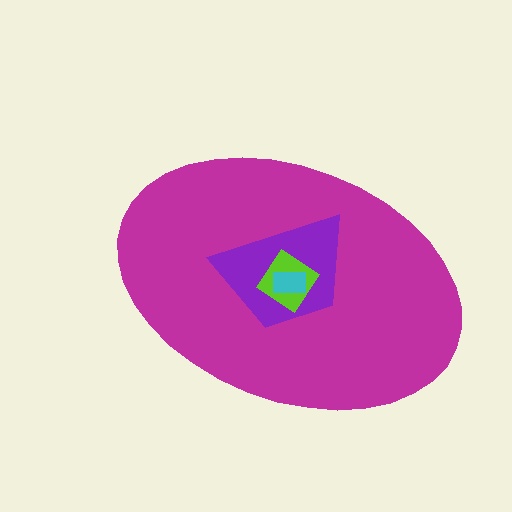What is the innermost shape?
The cyan rectangle.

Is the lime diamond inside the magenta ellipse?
Yes.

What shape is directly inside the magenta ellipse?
The purple trapezoid.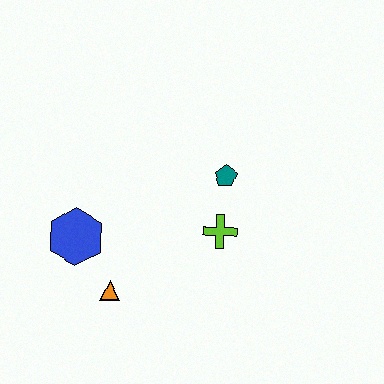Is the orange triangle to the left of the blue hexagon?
No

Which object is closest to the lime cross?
The teal pentagon is closest to the lime cross.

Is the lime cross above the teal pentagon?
No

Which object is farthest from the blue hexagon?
The teal pentagon is farthest from the blue hexagon.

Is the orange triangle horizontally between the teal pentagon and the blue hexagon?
Yes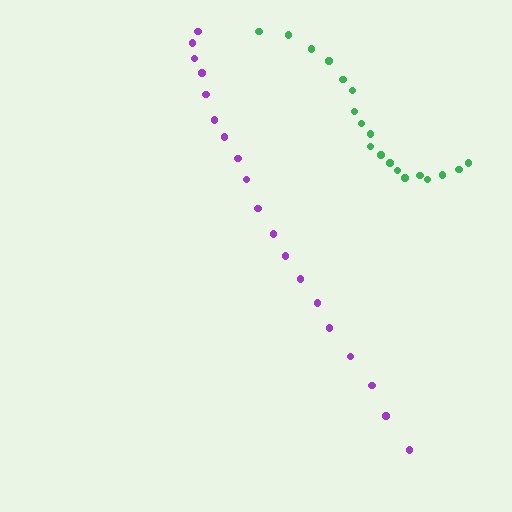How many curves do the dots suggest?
There are 2 distinct paths.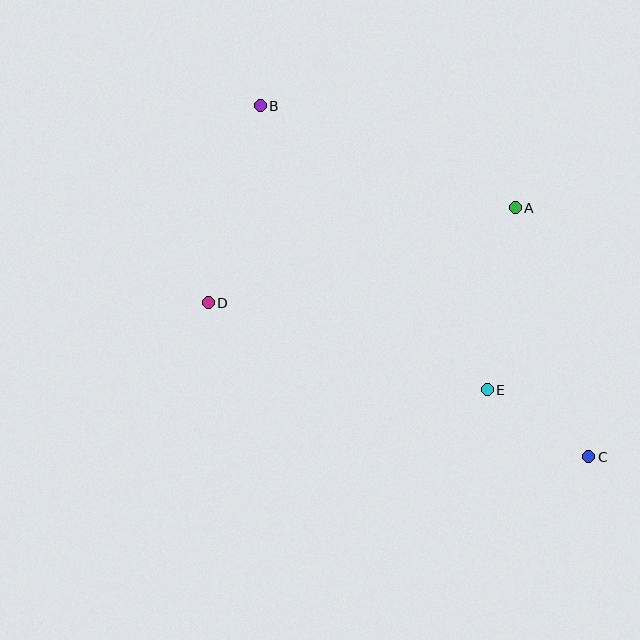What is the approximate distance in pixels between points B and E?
The distance between B and E is approximately 364 pixels.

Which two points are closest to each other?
Points C and E are closest to each other.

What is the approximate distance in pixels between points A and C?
The distance between A and C is approximately 260 pixels.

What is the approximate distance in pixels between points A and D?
The distance between A and D is approximately 321 pixels.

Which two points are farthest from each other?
Points B and C are farthest from each other.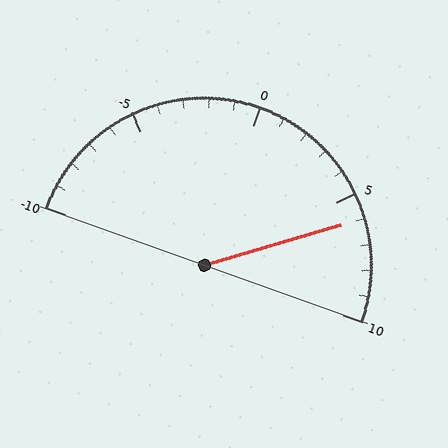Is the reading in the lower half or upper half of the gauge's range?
The reading is in the upper half of the range (-10 to 10).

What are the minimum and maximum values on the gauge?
The gauge ranges from -10 to 10.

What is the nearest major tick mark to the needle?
The nearest major tick mark is 5.